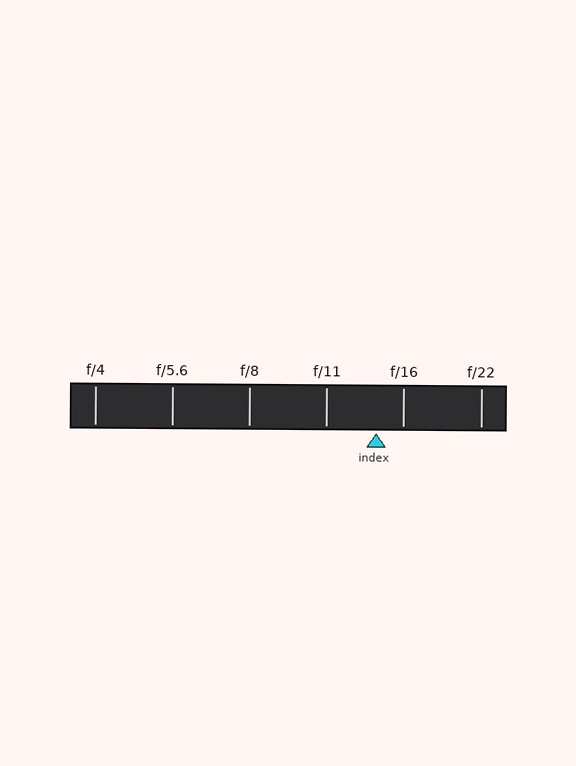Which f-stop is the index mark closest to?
The index mark is closest to f/16.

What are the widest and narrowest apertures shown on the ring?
The widest aperture shown is f/4 and the narrowest is f/22.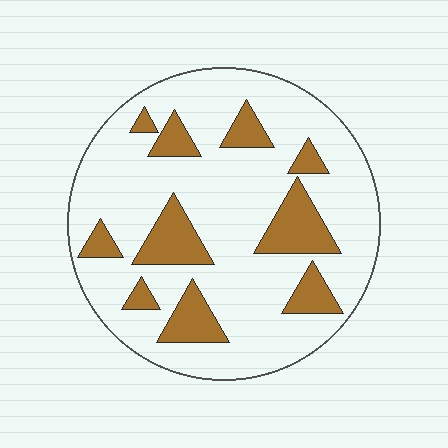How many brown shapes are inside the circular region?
10.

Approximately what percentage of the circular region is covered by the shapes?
Approximately 20%.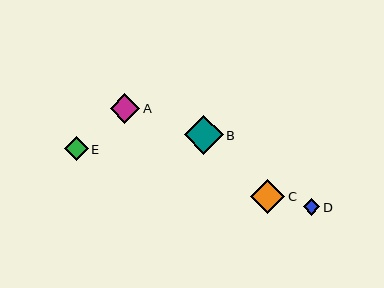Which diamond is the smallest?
Diamond D is the smallest with a size of approximately 17 pixels.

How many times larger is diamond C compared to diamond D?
Diamond C is approximately 2.0 times the size of diamond D.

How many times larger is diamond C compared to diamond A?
Diamond C is approximately 1.2 times the size of diamond A.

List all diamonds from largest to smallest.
From largest to smallest: B, C, A, E, D.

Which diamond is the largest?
Diamond B is the largest with a size of approximately 39 pixels.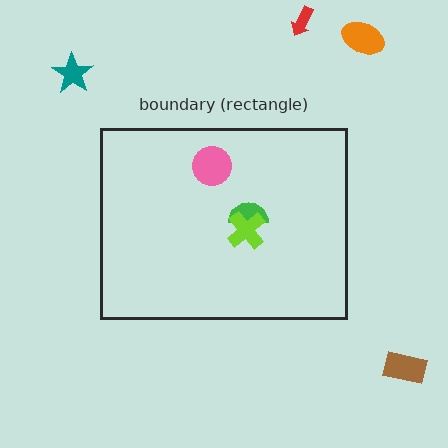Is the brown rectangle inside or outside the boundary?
Outside.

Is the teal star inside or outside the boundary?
Outside.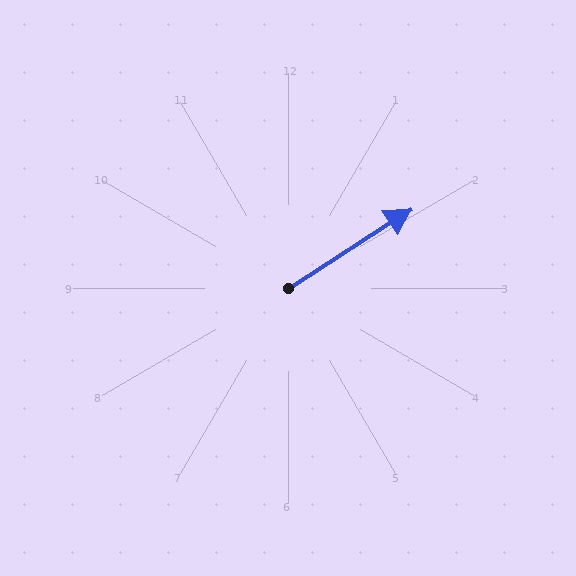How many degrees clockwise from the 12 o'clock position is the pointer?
Approximately 57 degrees.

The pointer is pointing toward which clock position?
Roughly 2 o'clock.